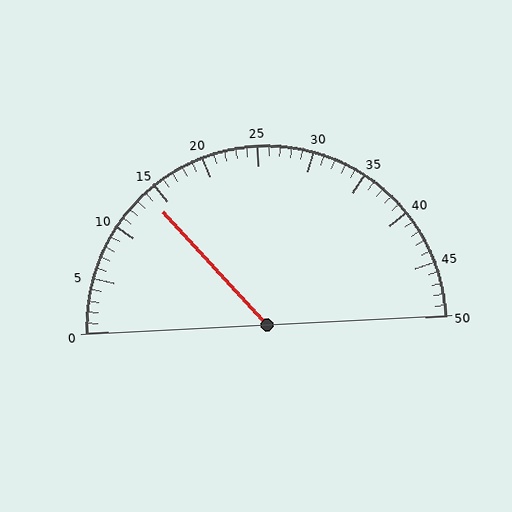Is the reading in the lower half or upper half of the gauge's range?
The reading is in the lower half of the range (0 to 50).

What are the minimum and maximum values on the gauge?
The gauge ranges from 0 to 50.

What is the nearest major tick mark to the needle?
The nearest major tick mark is 15.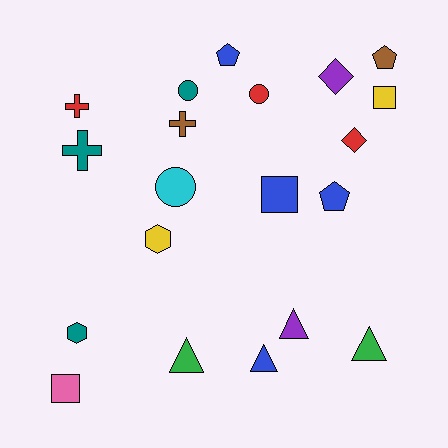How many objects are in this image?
There are 20 objects.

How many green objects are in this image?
There are 2 green objects.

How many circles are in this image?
There are 3 circles.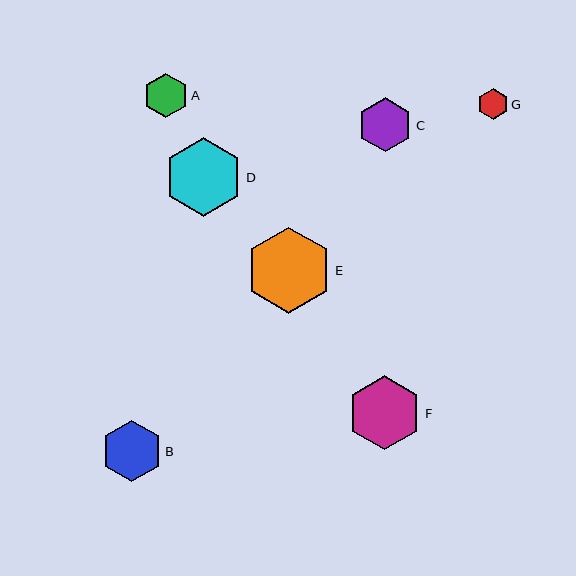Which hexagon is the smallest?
Hexagon G is the smallest with a size of approximately 30 pixels.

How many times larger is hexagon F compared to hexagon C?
Hexagon F is approximately 1.4 times the size of hexagon C.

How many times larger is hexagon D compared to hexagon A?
Hexagon D is approximately 1.8 times the size of hexagon A.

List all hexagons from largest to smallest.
From largest to smallest: E, D, F, B, C, A, G.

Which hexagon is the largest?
Hexagon E is the largest with a size of approximately 86 pixels.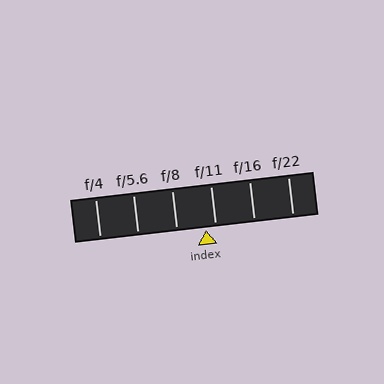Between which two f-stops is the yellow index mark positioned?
The index mark is between f/8 and f/11.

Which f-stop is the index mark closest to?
The index mark is closest to f/11.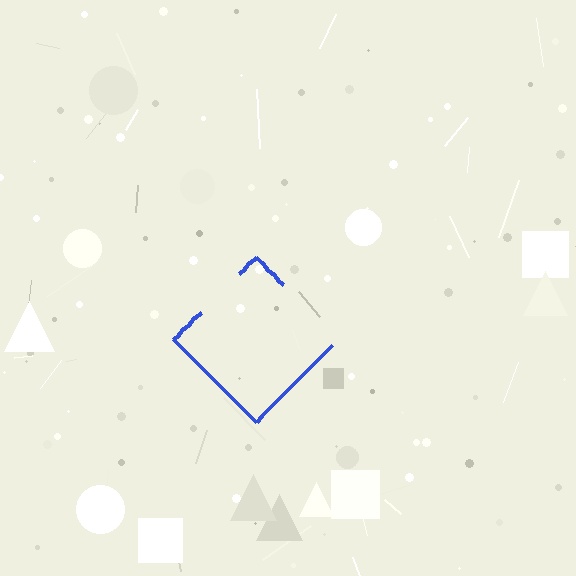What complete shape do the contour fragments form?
The contour fragments form a diamond.